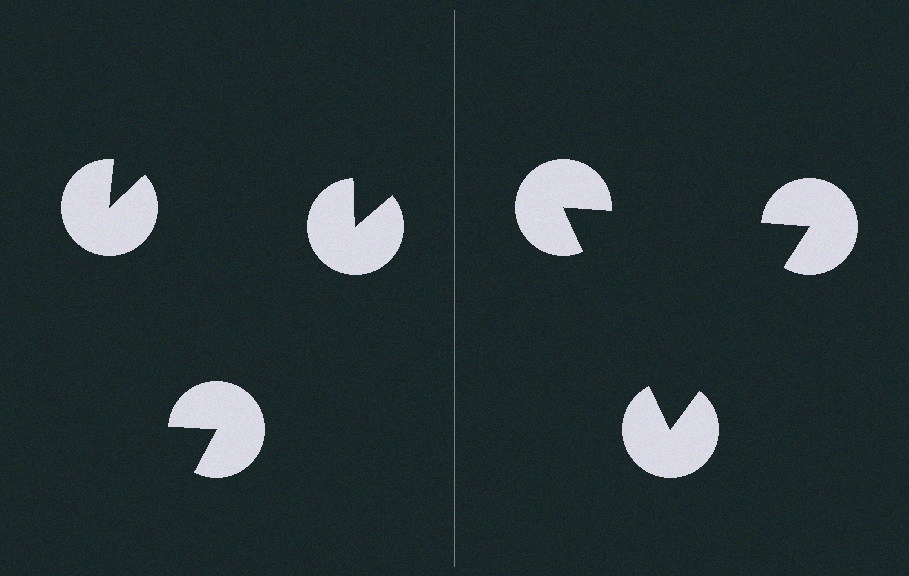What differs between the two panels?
The pac-man discs are positioned identically on both sides; only the wedge orientations differ. On the right they align to a triangle; on the left they are misaligned.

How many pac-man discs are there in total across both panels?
6 — 3 on each side.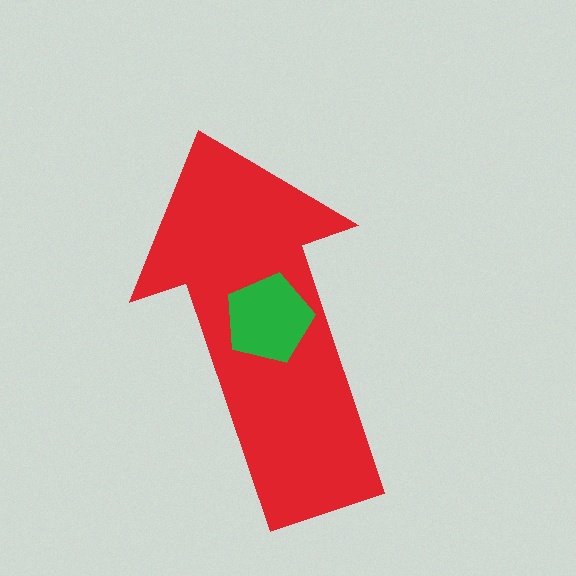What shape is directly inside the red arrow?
The green pentagon.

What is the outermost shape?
The red arrow.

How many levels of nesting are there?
2.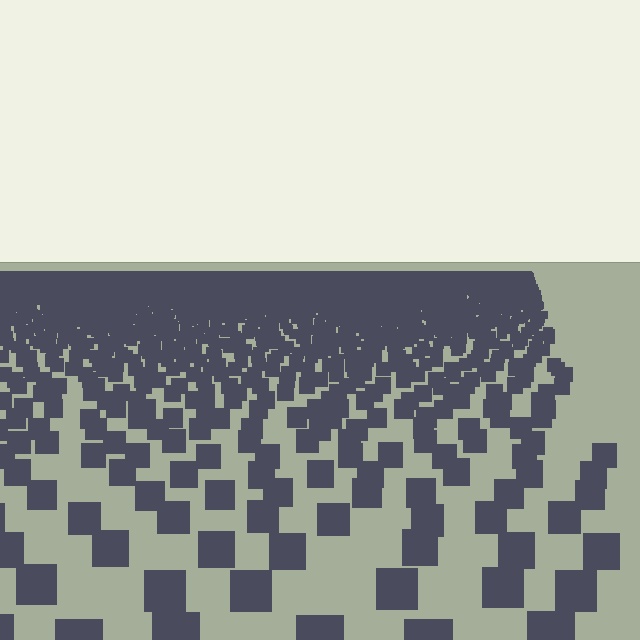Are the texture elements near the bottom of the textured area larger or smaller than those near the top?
Larger. Near the bottom, elements are closer to the viewer and appear at a bigger on-screen size.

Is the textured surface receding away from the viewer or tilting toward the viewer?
The surface is receding away from the viewer. Texture elements get smaller and denser toward the top.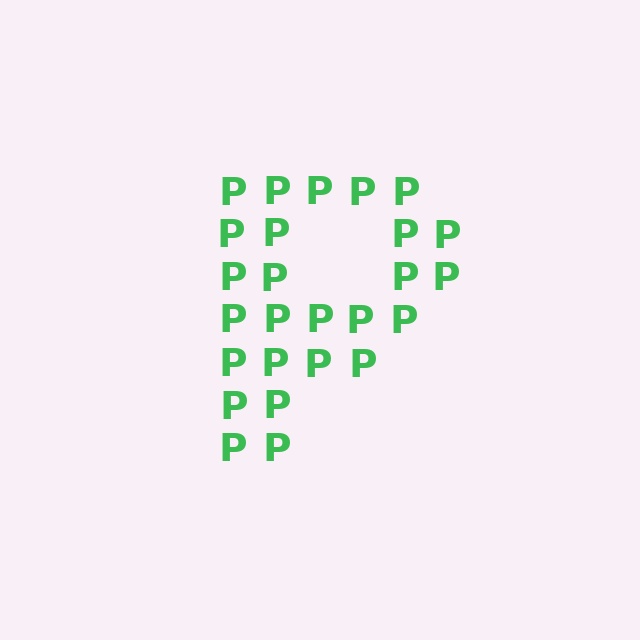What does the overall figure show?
The overall figure shows the letter P.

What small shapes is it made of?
It is made of small letter P's.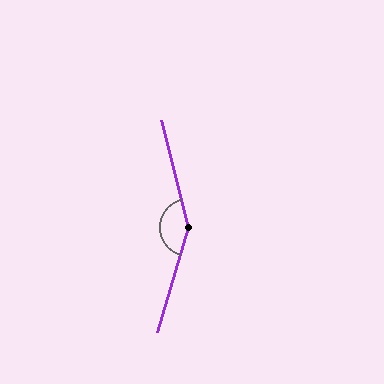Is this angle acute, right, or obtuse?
It is obtuse.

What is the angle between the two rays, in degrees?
Approximately 150 degrees.